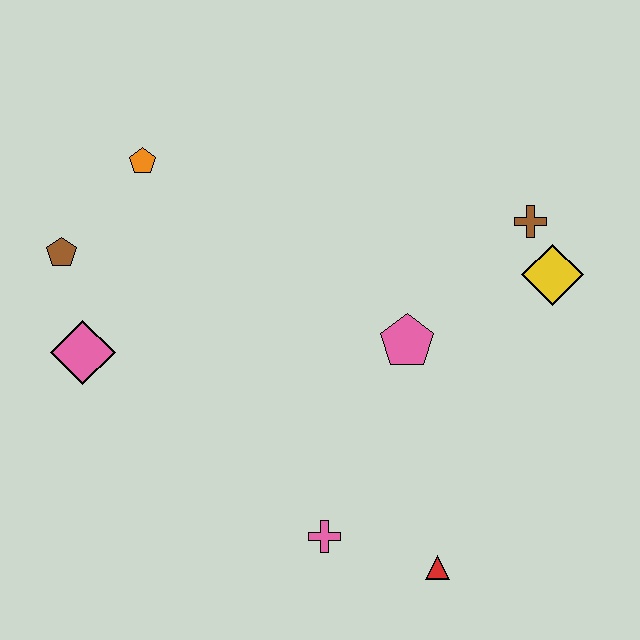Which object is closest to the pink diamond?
The brown pentagon is closest to the pink diamond.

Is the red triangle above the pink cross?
No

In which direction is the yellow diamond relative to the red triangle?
The yellow diamond is above the red triangle.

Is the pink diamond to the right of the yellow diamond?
No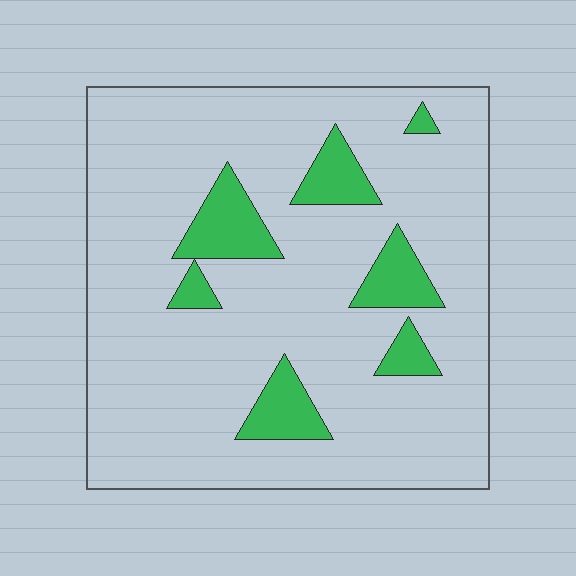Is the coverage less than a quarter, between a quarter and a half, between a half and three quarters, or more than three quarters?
Less than a quarter.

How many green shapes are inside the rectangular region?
7.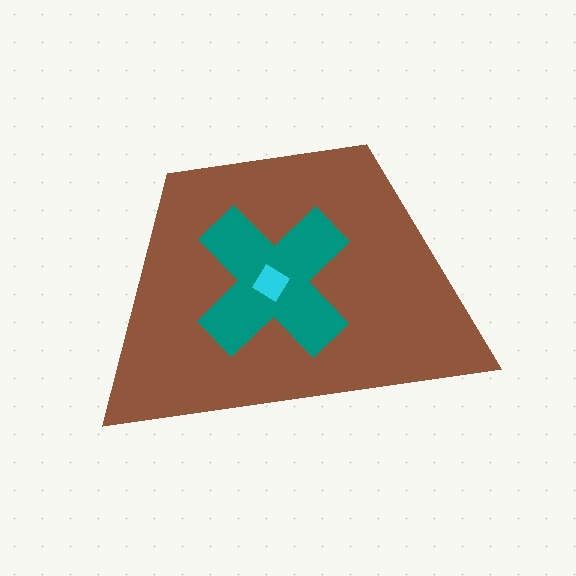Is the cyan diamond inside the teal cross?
Yes.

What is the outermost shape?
The brown trapezoid.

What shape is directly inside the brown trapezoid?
The teal cross.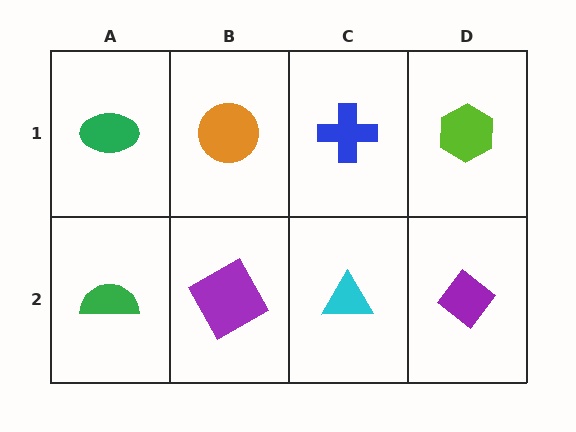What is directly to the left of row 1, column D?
A blue cross.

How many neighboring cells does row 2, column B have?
3.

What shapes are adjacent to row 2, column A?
A green ellipse (row 1, column A), a purple square (row 2, column B).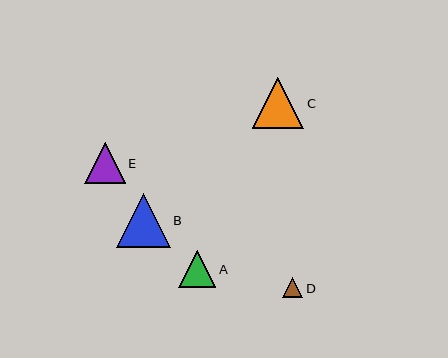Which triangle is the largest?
Triangle B is the largest with a size of approximately 54 pixels.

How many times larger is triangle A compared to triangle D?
Triangle A is approximately 1.8 times the size of triangle D.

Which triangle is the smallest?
Triangle D is the smallest with a size of approximately 20 pixels.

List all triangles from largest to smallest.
From largest to smallest: B, C, E, A, D.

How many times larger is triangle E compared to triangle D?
Triangle E is approximately 2.0 times the size of triangle D.